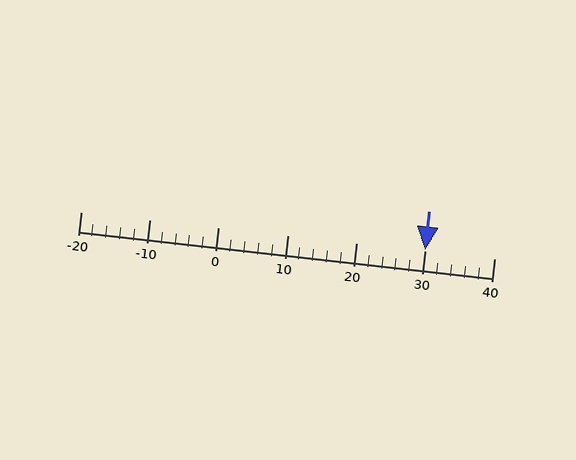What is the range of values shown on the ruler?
The ruler shows values from -20 to 40.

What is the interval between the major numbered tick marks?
The major tick marks are spaced 10 units apart.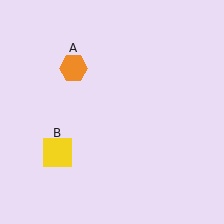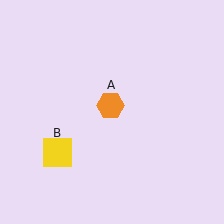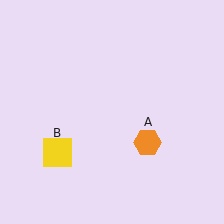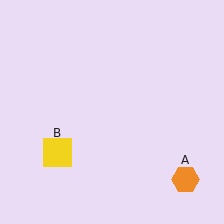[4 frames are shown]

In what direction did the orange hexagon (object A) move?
The orange hexagon (object A) moved down and to the right.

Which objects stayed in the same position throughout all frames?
Yellow square (object B) remained stationary.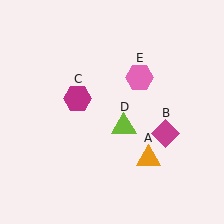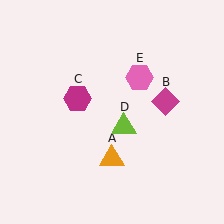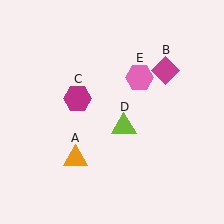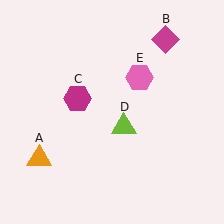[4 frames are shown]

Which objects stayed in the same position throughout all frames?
Magenta hexagon (object C) and lime triangle (object D) and pink hexagon (object E) remained stationary.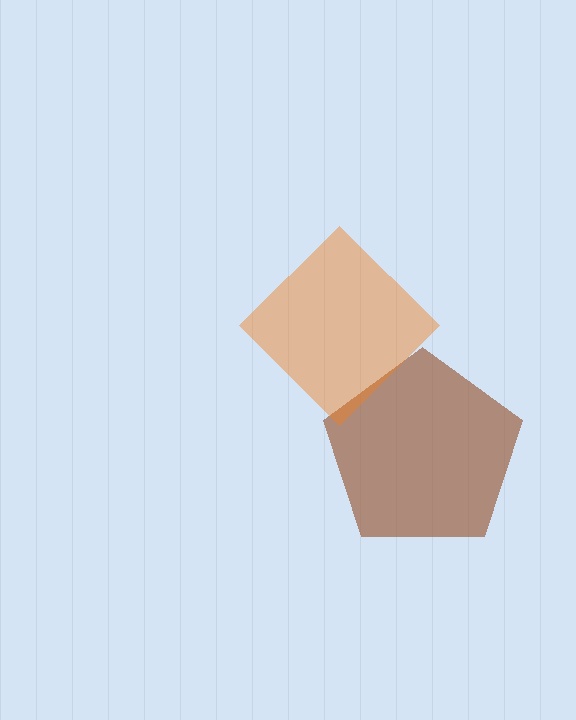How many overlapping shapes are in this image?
There are 2 overlapping shapes in the image.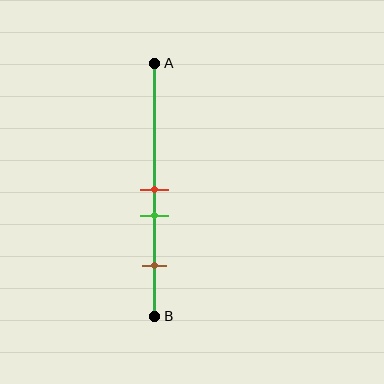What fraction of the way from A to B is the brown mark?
The brown mark is approximately 80% (0.8) of the way from A to B.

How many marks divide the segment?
There are 3 marks dividing the segment.